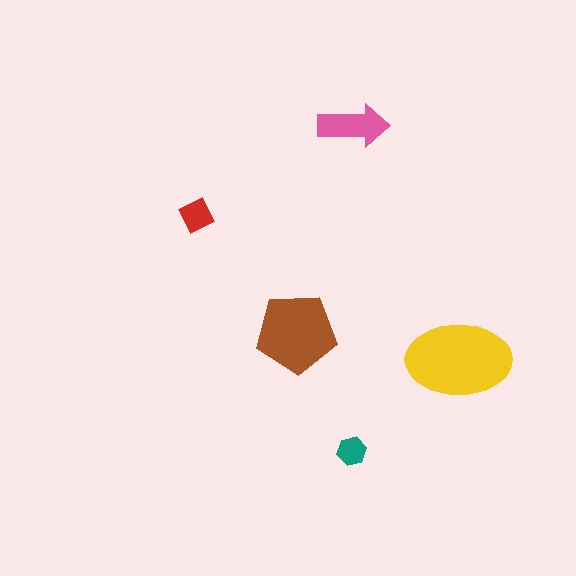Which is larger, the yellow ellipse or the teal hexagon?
The yellow ellipse.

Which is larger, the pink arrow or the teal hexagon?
The pink arrow.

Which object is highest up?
The pink arrow is topmost.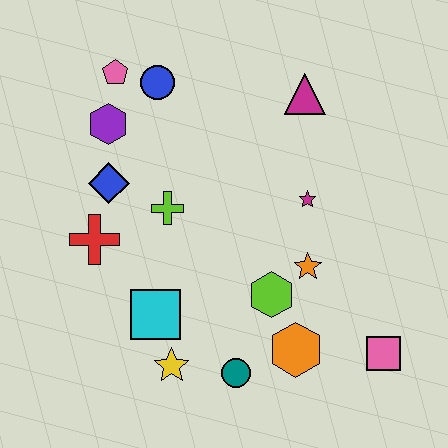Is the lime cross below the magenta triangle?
Yes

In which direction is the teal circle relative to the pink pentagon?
The teal circle is below the pink pentagon.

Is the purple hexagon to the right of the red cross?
Yes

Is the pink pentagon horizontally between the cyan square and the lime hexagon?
No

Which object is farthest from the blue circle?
The pink square is farthest from the blue circle.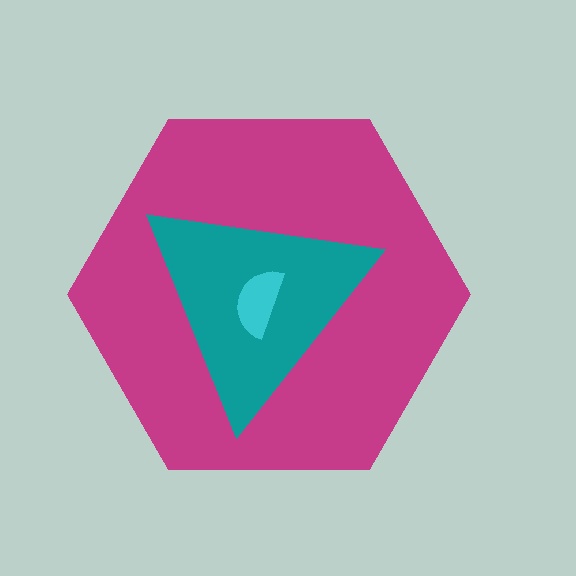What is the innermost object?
The cyan semicircle.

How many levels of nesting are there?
3.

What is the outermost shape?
The magenta hexagon.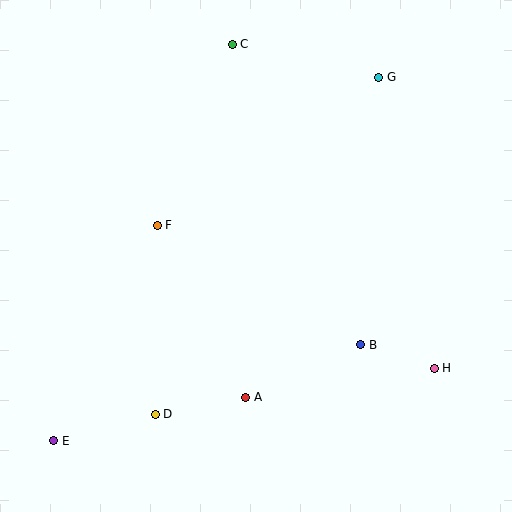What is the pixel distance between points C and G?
The distance between C and G is 150 pixels.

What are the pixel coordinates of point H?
Point H is at (434, 368).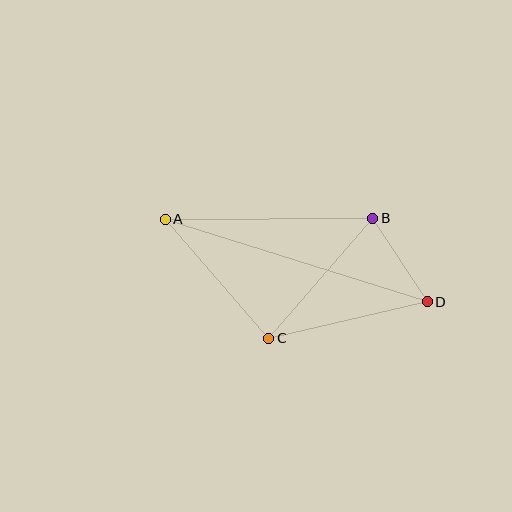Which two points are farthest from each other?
Points A and D are farthest from each other.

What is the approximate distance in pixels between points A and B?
The distance between A and B is approximately 208 pixels.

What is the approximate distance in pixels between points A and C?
The distance between A and C is approximately 158 pixels.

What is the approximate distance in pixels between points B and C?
The distance between B and C is approximately 159 pixels.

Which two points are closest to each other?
Points B and D are closest to each other.